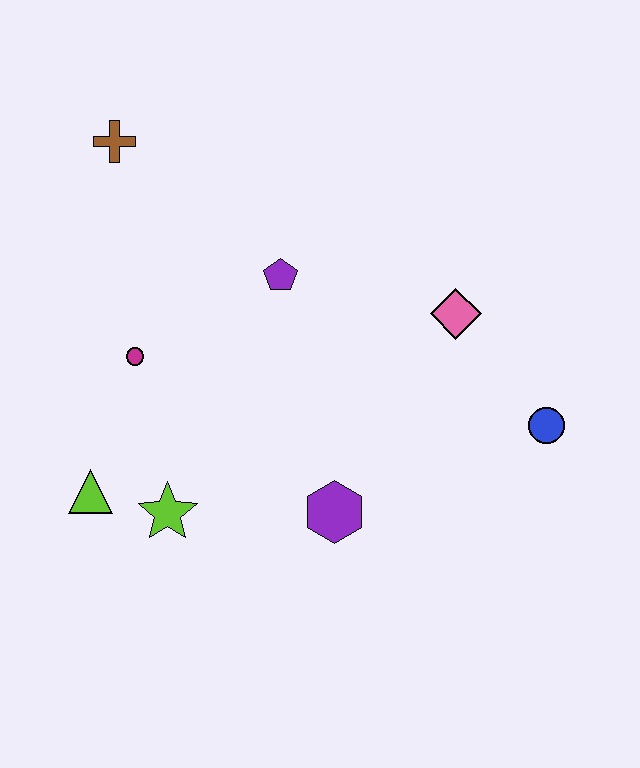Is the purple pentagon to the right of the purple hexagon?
No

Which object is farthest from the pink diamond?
The lime triangle is farthest from the pink diamond.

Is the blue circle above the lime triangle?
Yes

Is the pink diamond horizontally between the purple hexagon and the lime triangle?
No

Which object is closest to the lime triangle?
The lime star is closest to the lime triangle.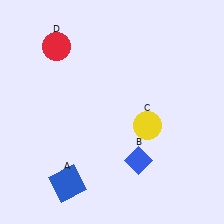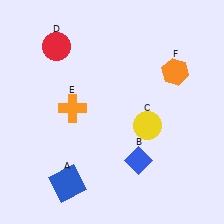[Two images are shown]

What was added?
An orange cross (E), an orange hexagon (F) were added in Image 2.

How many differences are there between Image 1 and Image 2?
There are 2 differences between the two images.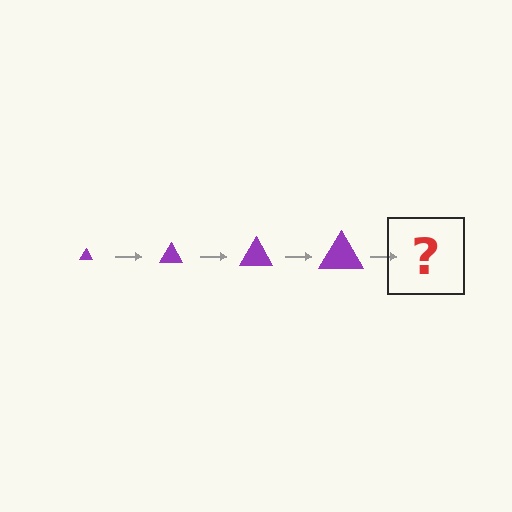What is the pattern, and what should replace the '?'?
The pattern is that the triangle gets progressively larger each step. The '?' should be a purple triangle, larger than the previous one.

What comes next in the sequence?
The next element should be a purple triangle, larger than the previous one.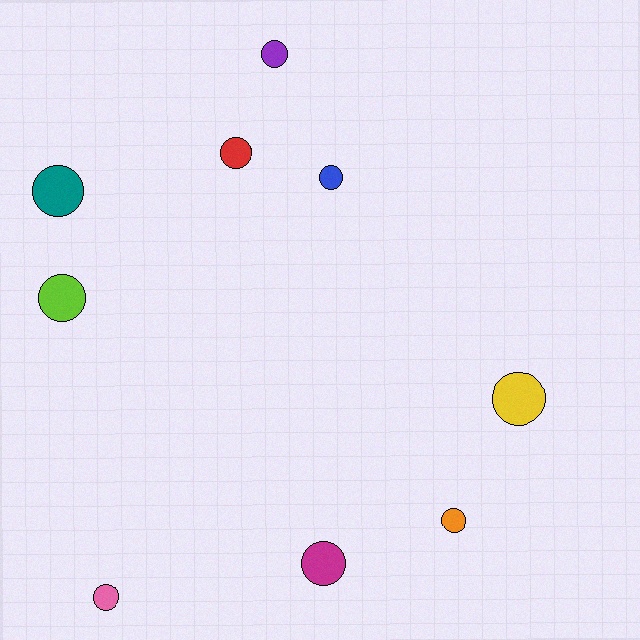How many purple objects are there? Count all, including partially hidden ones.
There is 1 purple object.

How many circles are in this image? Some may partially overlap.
There are 9 circles.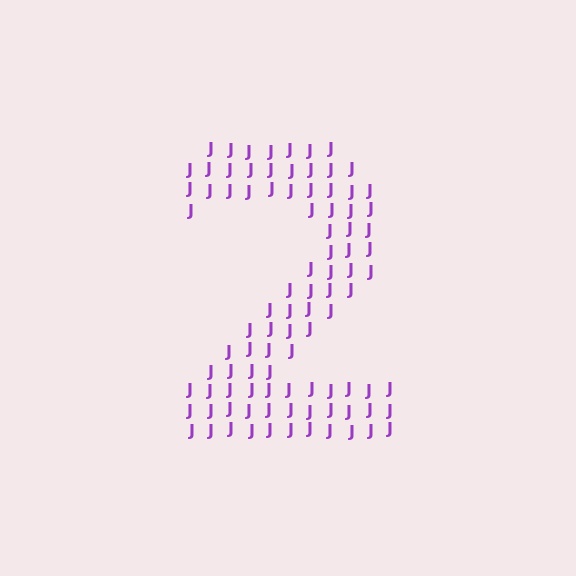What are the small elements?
The small elements are letter J's.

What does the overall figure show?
The overall figure shows the digit 2.